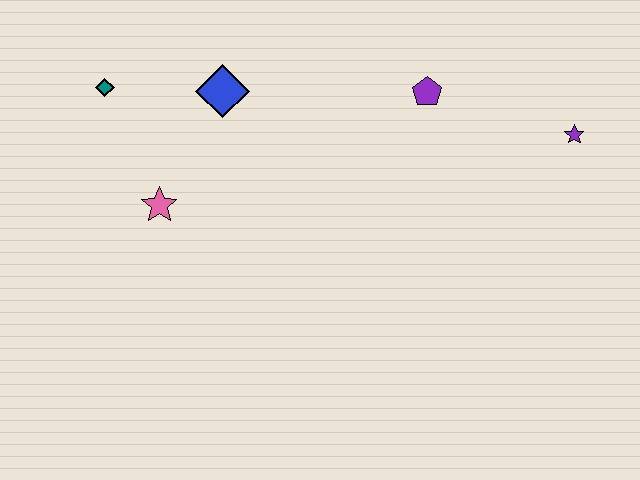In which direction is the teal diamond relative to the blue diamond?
The teal diamond is to the left of the blue diamond.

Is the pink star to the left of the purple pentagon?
Yes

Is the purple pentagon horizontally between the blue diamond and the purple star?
Yes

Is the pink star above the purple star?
No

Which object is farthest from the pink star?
The purple star is farthest from the pink star.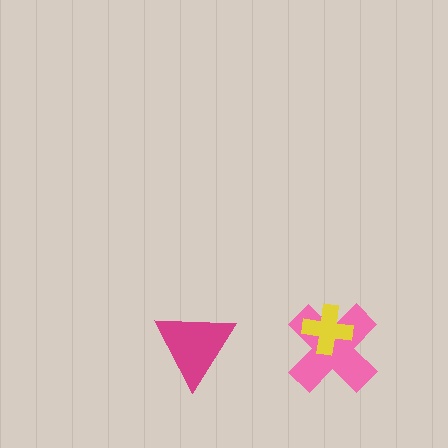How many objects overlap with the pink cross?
1 object overlaps with the pink cross.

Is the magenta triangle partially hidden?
No, no other shape covers it.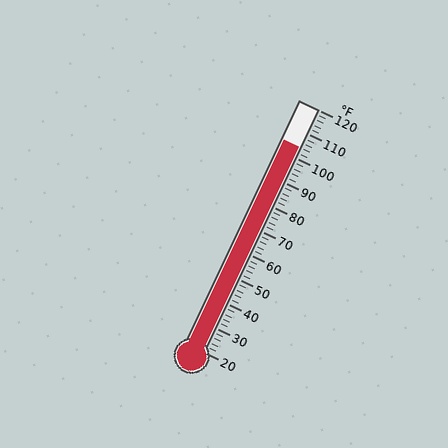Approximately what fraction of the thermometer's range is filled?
The thermometer is filled to approximately 85% of its range.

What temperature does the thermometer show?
The thermometer shows approximately 104°F.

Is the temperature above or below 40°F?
The temperature is above 40°F.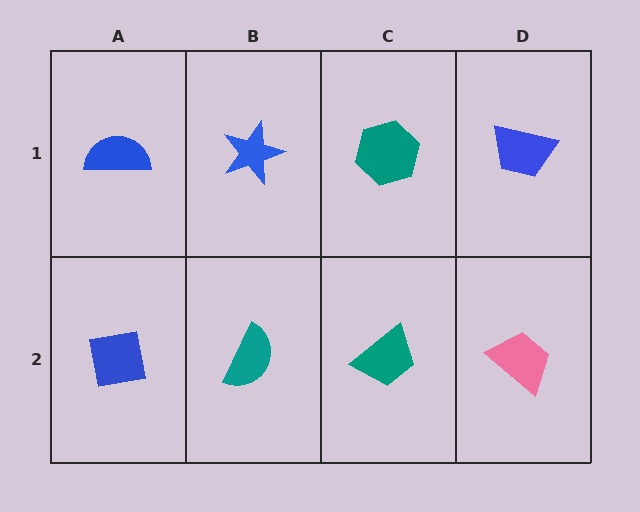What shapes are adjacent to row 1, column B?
A teal semicircle (row 2, column B), a blue semicircle (row 1, column A), a teal hexagon (row 1, column C).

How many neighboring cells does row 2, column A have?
2.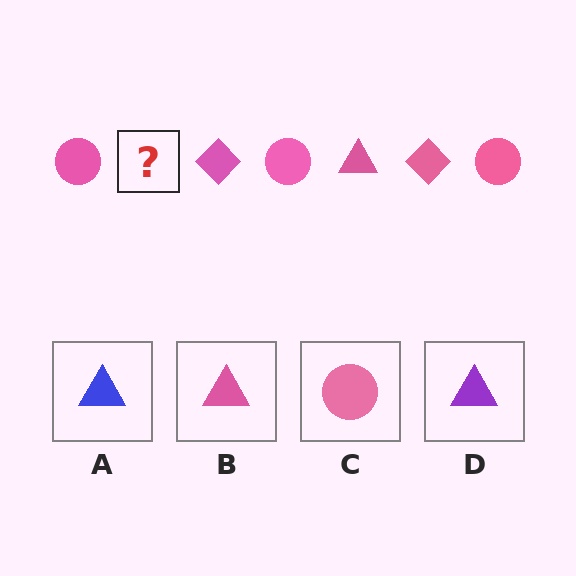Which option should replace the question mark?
Option B.